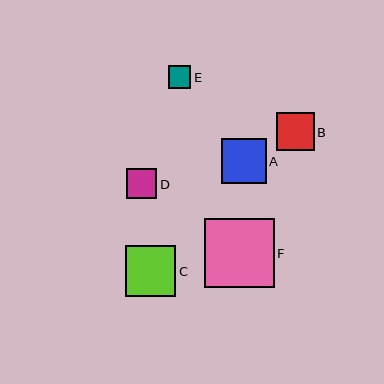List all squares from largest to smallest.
From largest to smallest: F, C, A, B, D, E.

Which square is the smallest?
Square E is the smallest with a size of approximately 23 pixels.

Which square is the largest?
Square F is the largest with a size of approximately 70 pixels.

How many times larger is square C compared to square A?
Square C is approximately 1.1 times the size of square A.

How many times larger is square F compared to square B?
Square F is approximately 1.8 times the size of square B.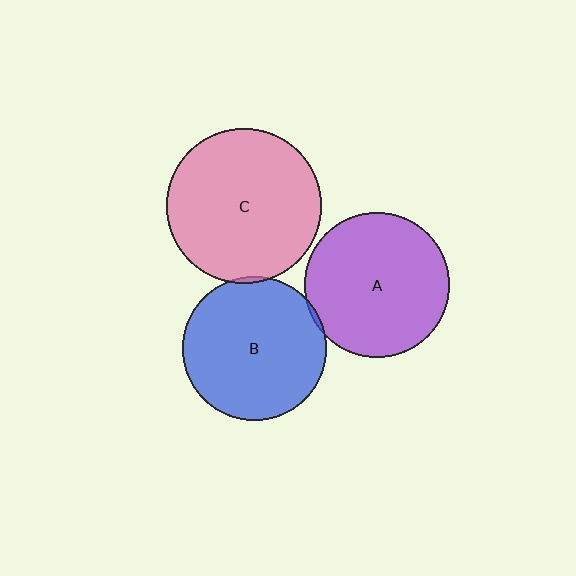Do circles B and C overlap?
Yes.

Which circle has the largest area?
Circle C (pink).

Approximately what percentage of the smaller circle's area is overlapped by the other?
Approximately 5%.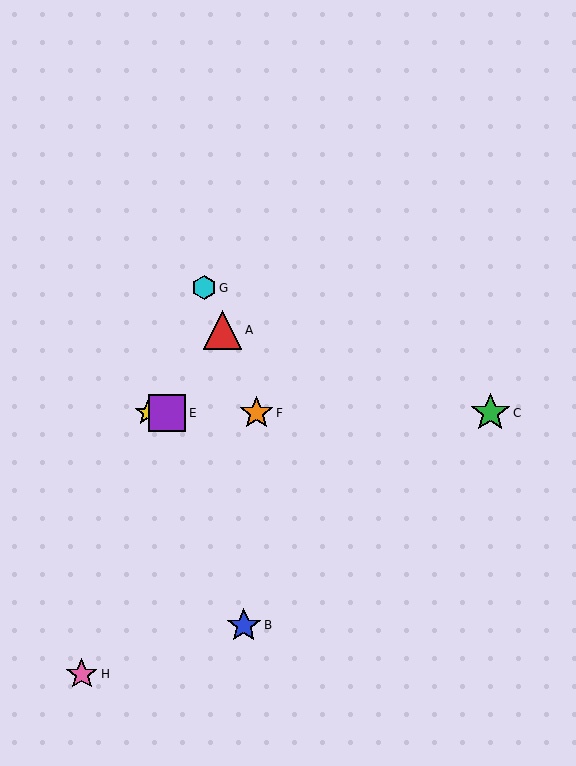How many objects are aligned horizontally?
4 objects (C, D, E, F) are aligned horizontally.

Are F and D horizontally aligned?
Yes, both are at y≈413.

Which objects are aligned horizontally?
Objects C, D, E, F are aligned horizontally.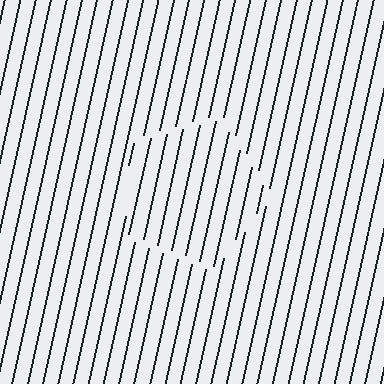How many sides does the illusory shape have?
5 sides — the line-ends trace a pentagon.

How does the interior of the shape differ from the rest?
The interior of the shape contains the same grating, shifted by half a period — the contour is defined by the phase discontinuity where line-ends from the inner and outer gratings abut.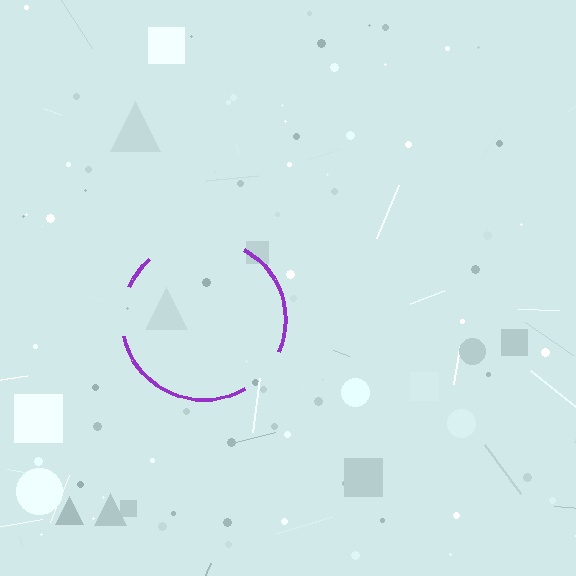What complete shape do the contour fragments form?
The contour fragments form a circle.